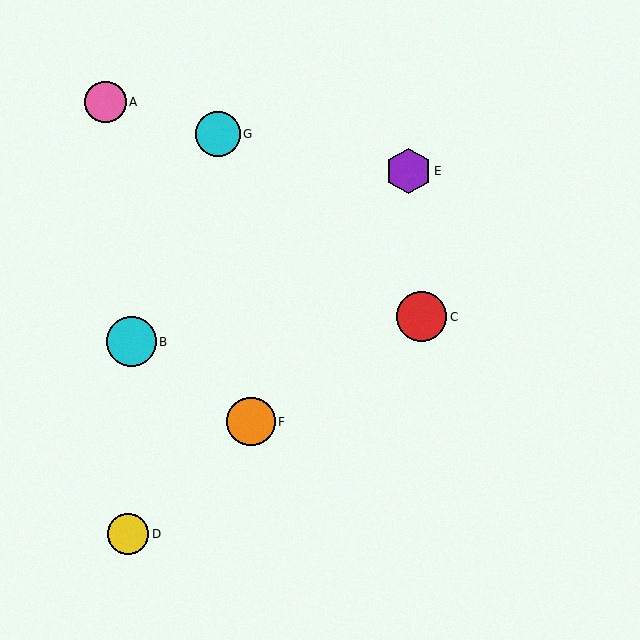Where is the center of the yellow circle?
The center of the yellow circle is at (128, 534).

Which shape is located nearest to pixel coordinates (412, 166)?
The purple hexagon (labeled E) at (409, 171) is nearest to that location.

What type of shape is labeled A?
Shape A is a pink circle.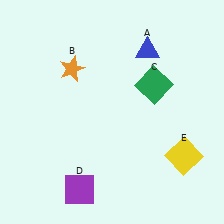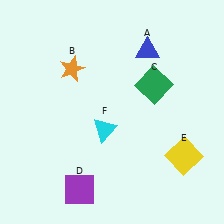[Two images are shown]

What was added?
A cyan triangle (F) was added in Image 2.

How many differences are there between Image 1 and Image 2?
There is 1 difference between the two images.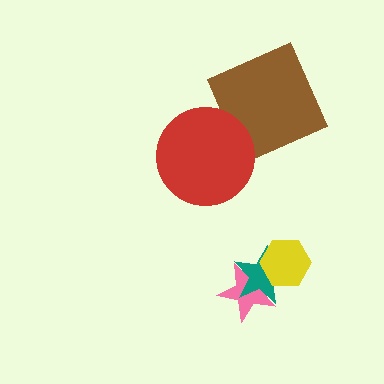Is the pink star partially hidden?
Yes, it is partially covered by another shape.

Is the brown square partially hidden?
Yes, it is partially covered by another shape.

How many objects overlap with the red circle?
1 object overlaps with the red circle.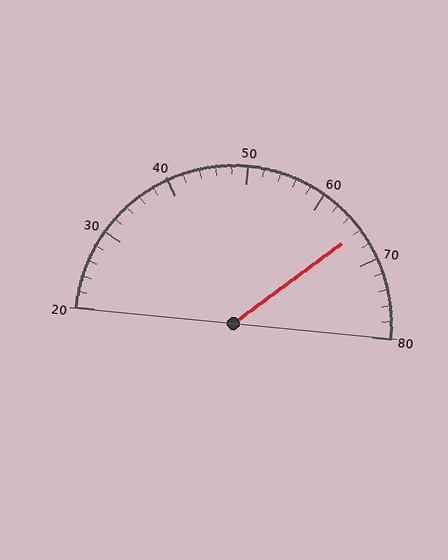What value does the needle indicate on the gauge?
The needle indicates approximately 66.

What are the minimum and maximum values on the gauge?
The gauge ranges from 20 to 80.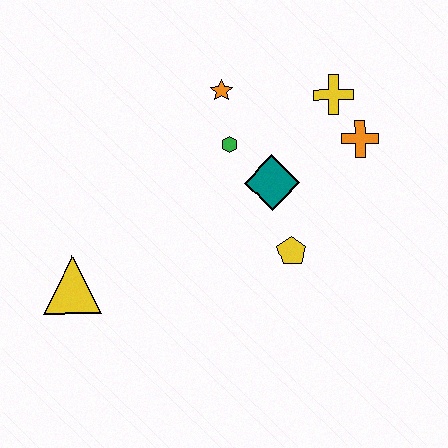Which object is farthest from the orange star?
The yellow triangle is farthest from the orange star.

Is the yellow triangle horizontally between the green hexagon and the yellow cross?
No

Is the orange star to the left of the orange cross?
Yes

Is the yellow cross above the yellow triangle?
Yes